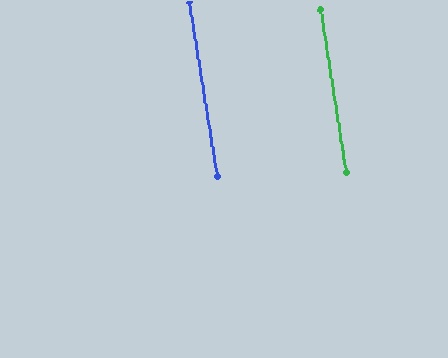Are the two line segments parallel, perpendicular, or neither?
Parallel — their directions differ by only 0.1°.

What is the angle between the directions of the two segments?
Approximately 0 degrees.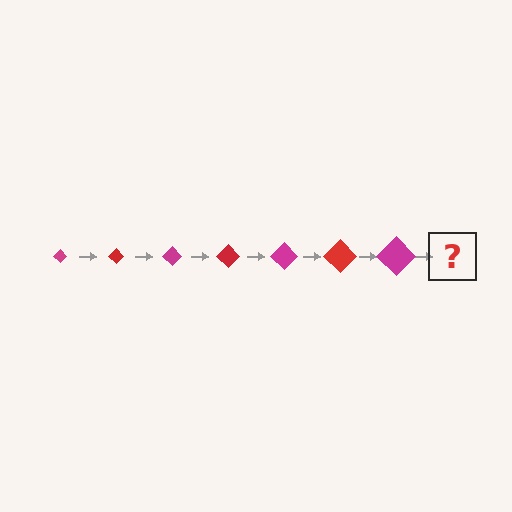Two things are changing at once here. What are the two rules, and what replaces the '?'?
The two rules are that the diamond grows larger each step and the color cycles through magenta and red. The '?' should be a red diamond, larger than the previous one.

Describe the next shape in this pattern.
It should be a red diamond, larger than the previous one.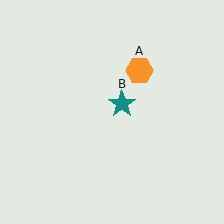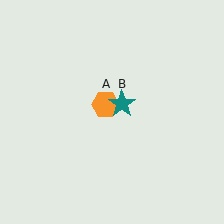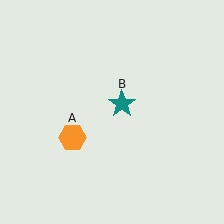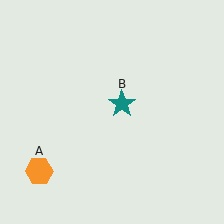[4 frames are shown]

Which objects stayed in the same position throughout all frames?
Teal star (object B) remained stationary.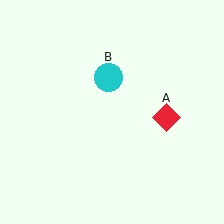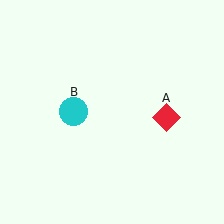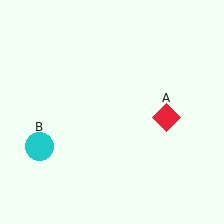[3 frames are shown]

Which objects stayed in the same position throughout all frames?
Red diamond (object A) remained stationary.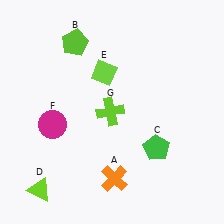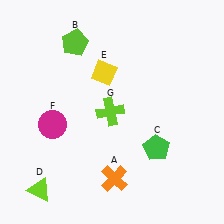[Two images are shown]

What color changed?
The diamond (E) changed from lime in Image 1 to yellow in Image 2.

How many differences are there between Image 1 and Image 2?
There is 1 difference between the two images.